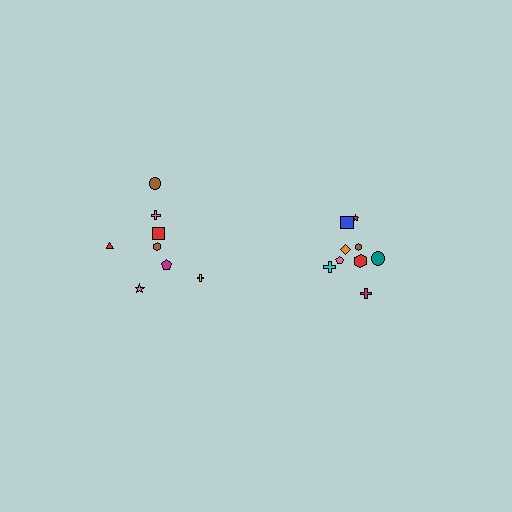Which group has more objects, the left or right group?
The right group.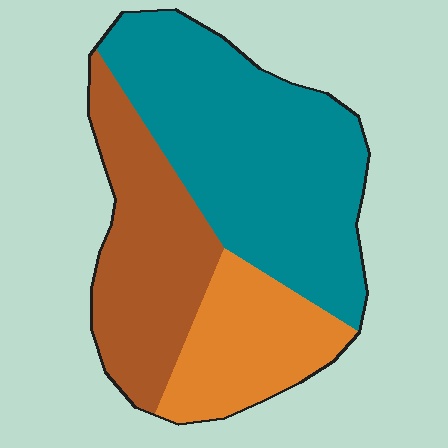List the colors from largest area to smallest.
From largest to smallest: teal, brown, orange.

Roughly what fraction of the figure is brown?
Brown covers around 30% of the figure.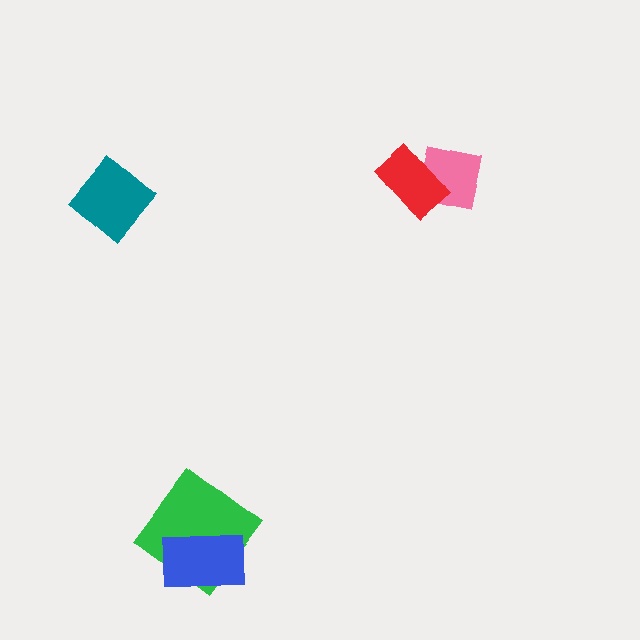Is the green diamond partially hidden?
Yes, it is partially covered by another shape.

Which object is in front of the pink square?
The red rectangle is in front of the pink square.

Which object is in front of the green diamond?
The blue rectangle is in front of the green diamond.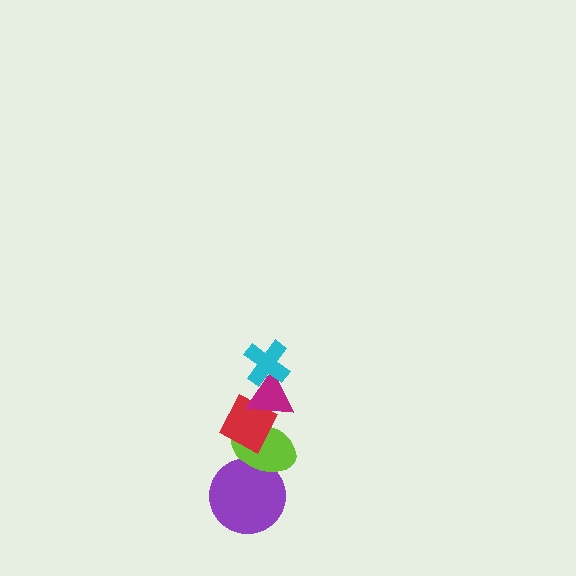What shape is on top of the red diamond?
The magenta triangle is on top of the red diamond.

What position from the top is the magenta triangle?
The magenta triangle is 2nd from the top.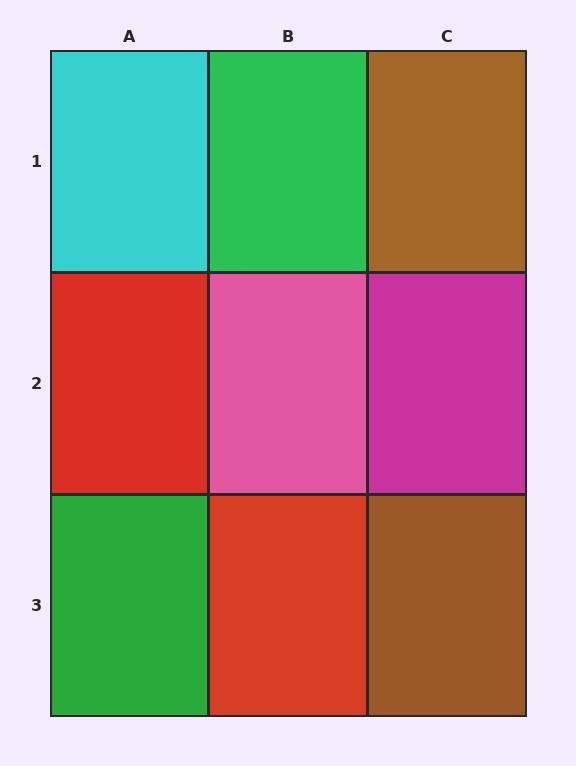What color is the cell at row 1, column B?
Green.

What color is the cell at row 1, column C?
Brown.